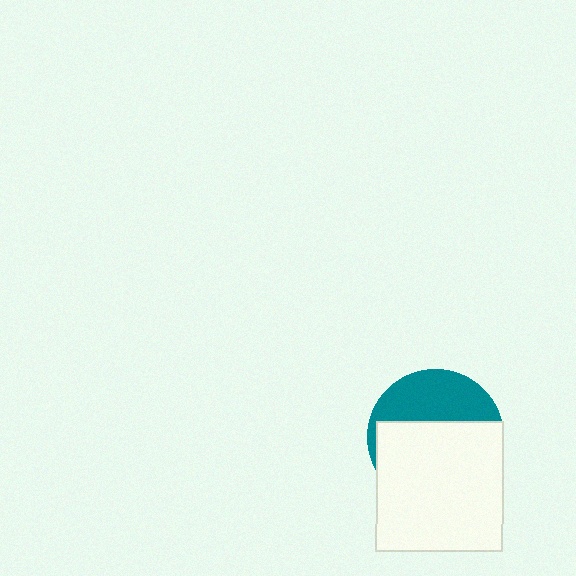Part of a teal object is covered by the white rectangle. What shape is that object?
It is a circle.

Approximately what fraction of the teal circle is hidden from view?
Roughly 62% of the teal circle is hidden behind the white rectangle.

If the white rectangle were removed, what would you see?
You would see the complete teal circle.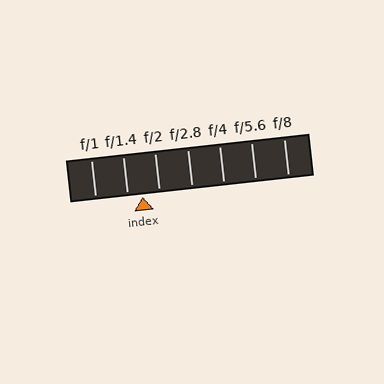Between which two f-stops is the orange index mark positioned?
The index mark is between f/1.4 and f/2.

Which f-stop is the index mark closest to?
The index mark is closest to f/1.4.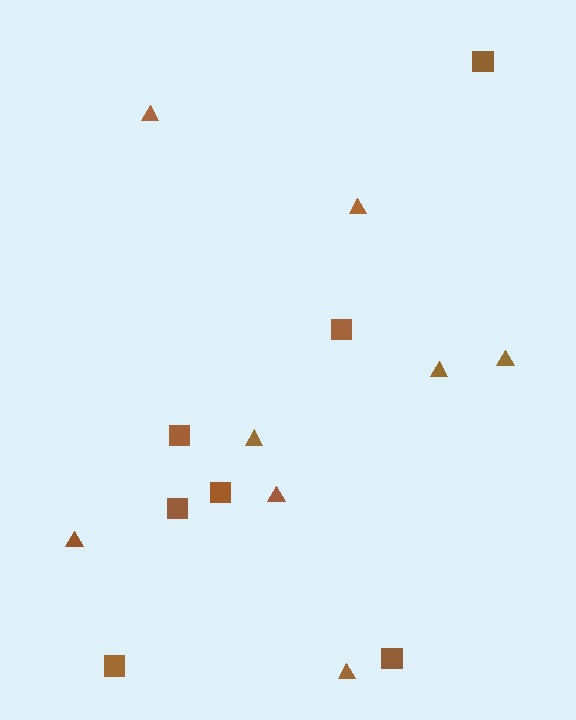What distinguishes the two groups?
There are 2 groups: one group of triangles (8) and one group of squares (7).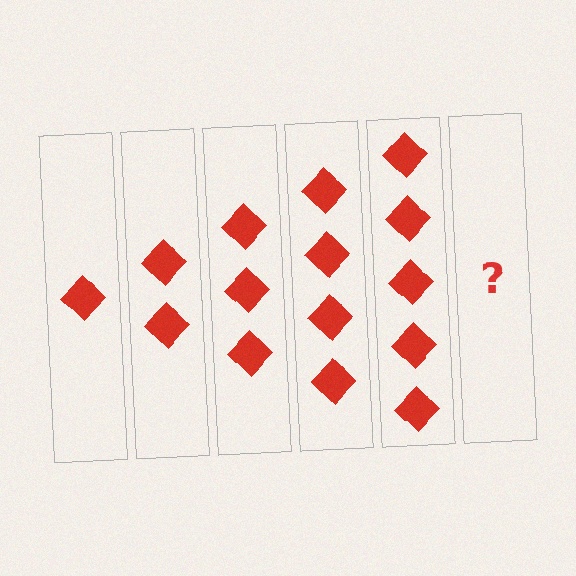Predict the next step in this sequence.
The next step is 6 diamonds.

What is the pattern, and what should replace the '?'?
The pattern is that each step adds one more diamond. The '?' should be 6 diamonds.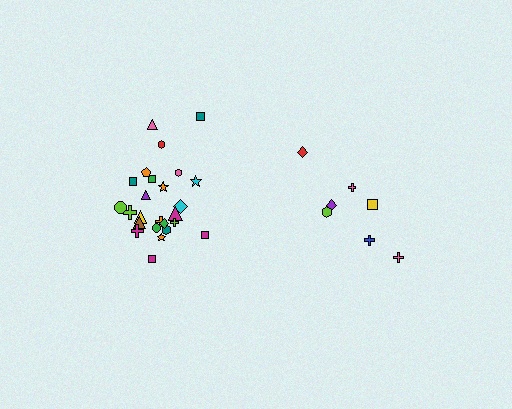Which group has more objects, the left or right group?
The left group.